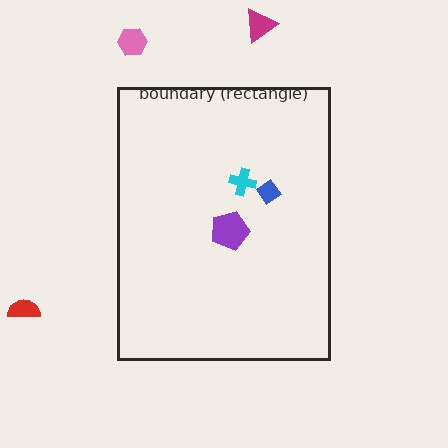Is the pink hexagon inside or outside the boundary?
Outside.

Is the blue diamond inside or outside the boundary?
Inside.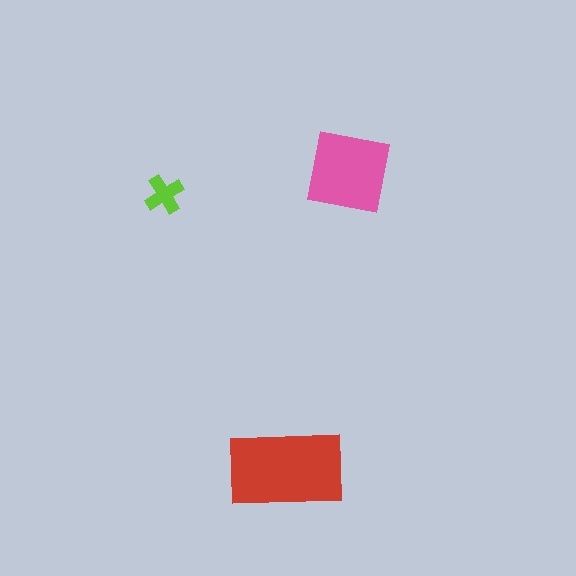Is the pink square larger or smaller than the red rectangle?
Smaller.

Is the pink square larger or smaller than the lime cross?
Larger.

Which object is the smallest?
The lime cross.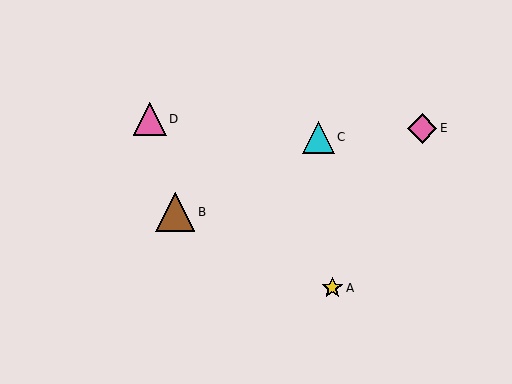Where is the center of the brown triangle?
The center of the brown triangle is at (175, 212).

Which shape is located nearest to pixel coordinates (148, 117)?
The pink triangle (labeled D) at (150, 119) is nearest to that location.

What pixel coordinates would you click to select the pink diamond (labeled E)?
Click at (422, 128) to select the pink diamond E.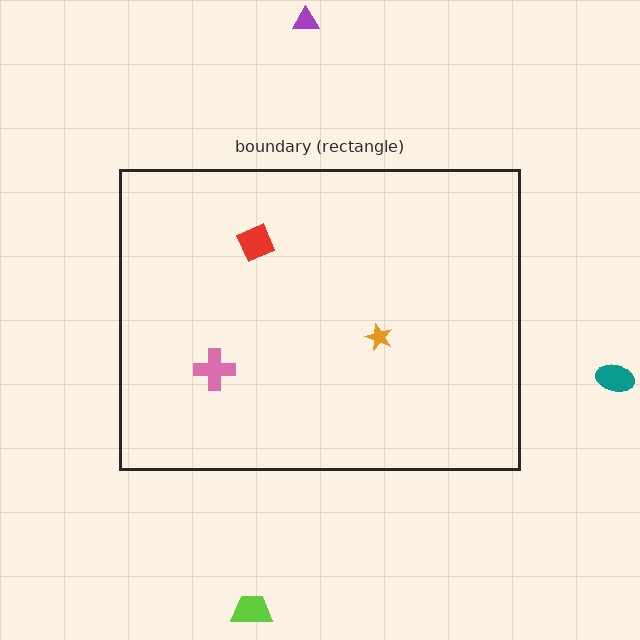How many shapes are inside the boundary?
3 inside, 3 outside.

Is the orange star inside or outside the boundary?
Inside.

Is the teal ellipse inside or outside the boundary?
Outside.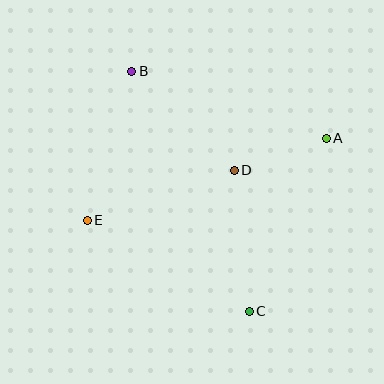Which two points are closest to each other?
Points A and D are closest to each other.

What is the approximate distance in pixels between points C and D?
The distance between C and D is approximately 142 pixels.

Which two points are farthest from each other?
Points B and C are farthest from each other.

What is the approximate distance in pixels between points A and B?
The distance between A and B is approximately 206 pixels.